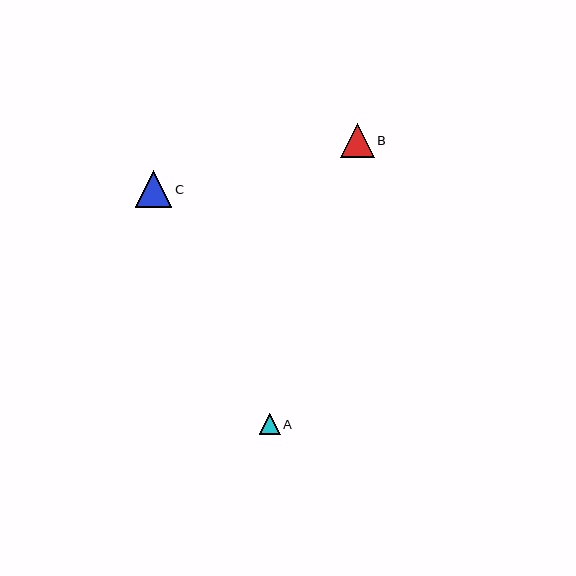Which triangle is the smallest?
Triangle A is the smallest with a size of approximately 21 pixels.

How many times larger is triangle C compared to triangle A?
Triangle C is approximately 1.7 times the size of triangle A.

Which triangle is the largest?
Triangle C is the largest with a size of approximately 37 pixels.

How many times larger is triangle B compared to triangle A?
Triangle B is approximately 1.6 times the size of triangle A.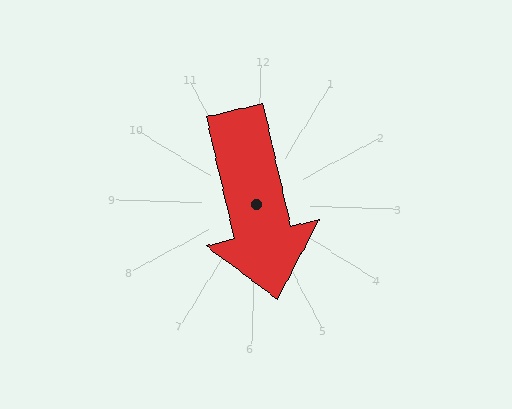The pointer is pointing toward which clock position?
Roughly 6 o'clock.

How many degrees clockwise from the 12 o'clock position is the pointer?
Approximately 165 degrees.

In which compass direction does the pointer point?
South.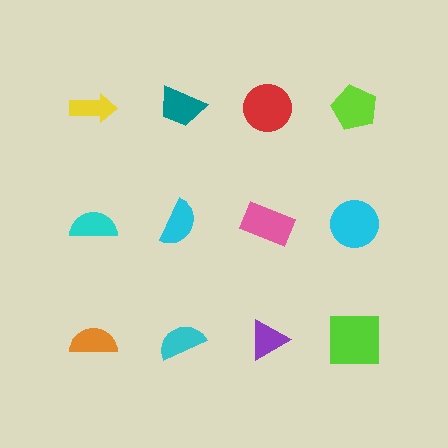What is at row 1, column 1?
A yellow arrow.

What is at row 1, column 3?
A red circle.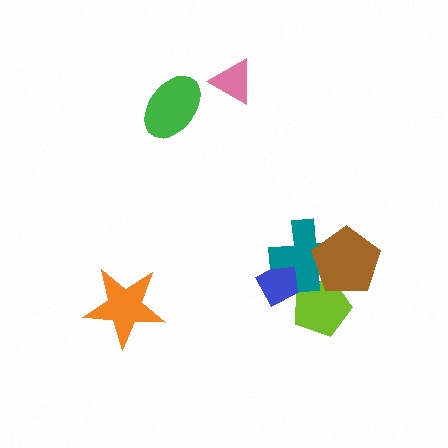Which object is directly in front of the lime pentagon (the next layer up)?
The blue rectangle is directly in front of the lime pentagon.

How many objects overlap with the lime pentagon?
3 objects overlap with the lime pentagon.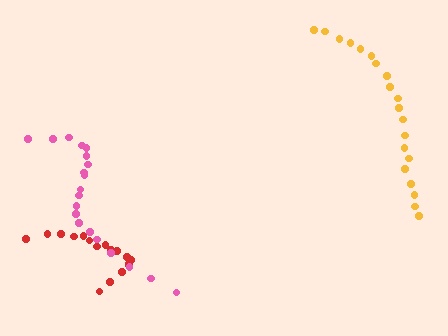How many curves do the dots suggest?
There are 3 distinct paths.